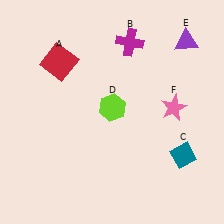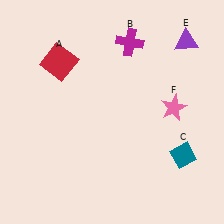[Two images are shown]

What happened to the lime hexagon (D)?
The lime hexagon (D) was removed in Image 2. It was in the top-right area of Image 1.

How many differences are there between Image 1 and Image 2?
There is 1 difference between the two images.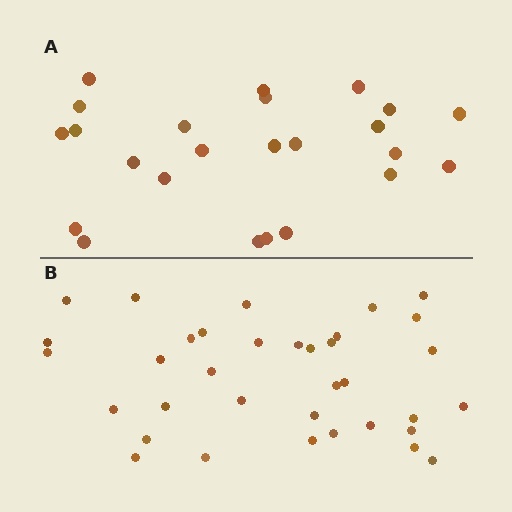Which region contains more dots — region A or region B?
Region B (the bottom region) has more dots.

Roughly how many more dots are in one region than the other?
Region B has roughly 12 or so more dots than region A.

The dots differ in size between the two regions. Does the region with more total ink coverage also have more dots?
No. Region A has more total ink coverage because its dots are larger, but region B actually contains more individual dots. Total area can be misleading — the number of items is what matters here.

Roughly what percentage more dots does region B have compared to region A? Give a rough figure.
About 45% more.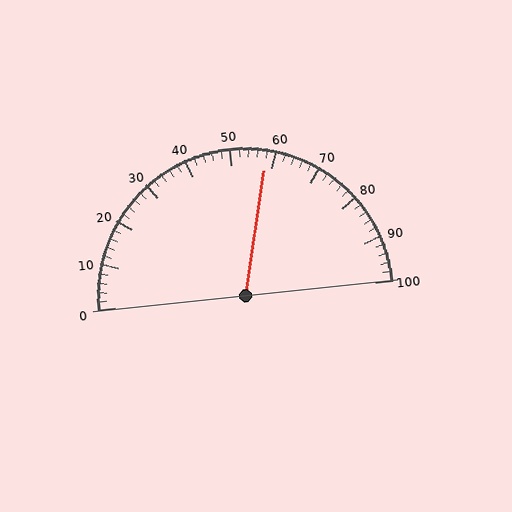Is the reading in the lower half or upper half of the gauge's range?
The reading is in the upper half of the range (0 to 100).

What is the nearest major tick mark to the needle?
The nearest major tick mark is 60.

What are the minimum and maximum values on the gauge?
The gauge ranges from 0 to 100.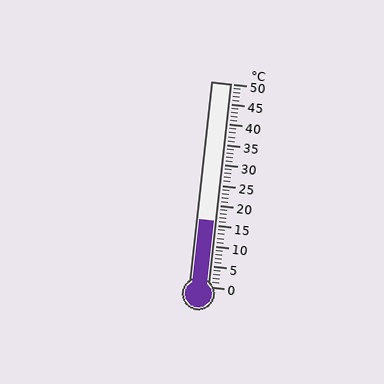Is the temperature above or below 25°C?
The temperature is below 25°C.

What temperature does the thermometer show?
The thermometer shows approximately 16°C.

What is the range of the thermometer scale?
The thermometer scale ranges from 0°C to 50°C.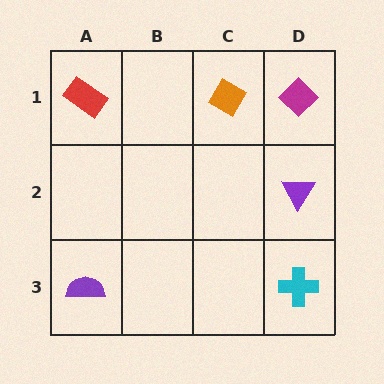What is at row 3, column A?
A purple semicircle.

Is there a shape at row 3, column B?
No, that cell is empty.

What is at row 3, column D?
A cyan cross.